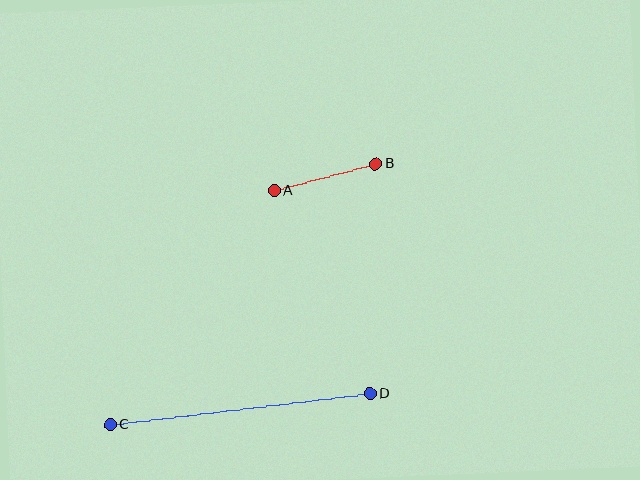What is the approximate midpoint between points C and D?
The midpoint is at approximately (240, 409) pixels.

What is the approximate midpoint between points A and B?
The midpoint is at approximately (325, 177) pixels.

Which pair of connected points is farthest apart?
Points C and D are farthest apart.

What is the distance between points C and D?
The distance is approximately 262 pixels.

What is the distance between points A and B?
The distance is approximately 105 pixels.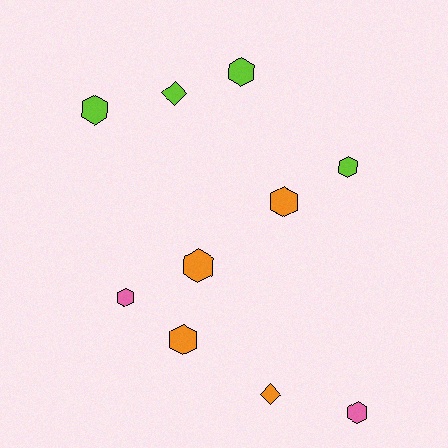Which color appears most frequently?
Lime, with 4 objects.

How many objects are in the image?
There are 10 objects.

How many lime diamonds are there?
There is 1 lime diamond.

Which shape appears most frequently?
Hexagon, with 8 objects.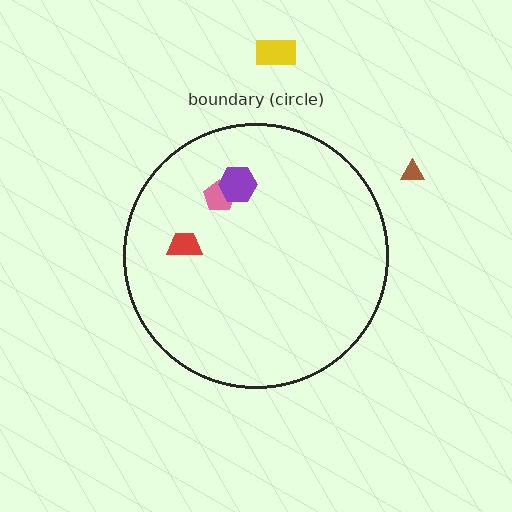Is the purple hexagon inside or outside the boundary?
Inside.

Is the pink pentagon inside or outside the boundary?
Inside.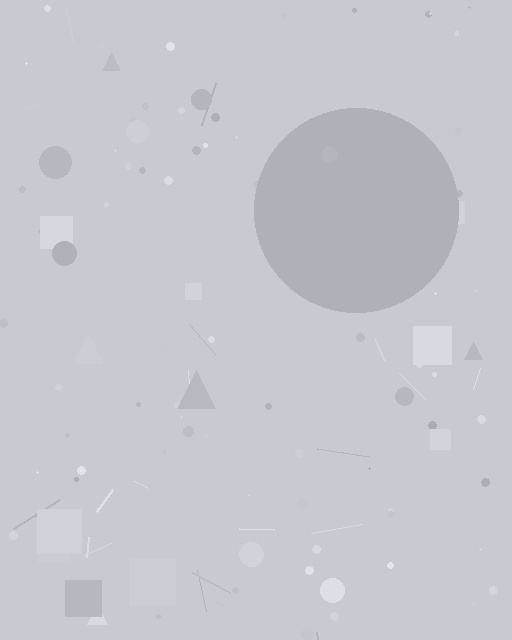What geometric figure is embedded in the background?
A circle is embedded in the background.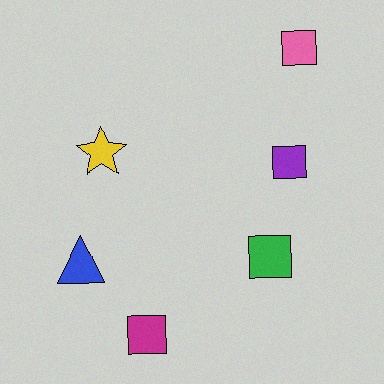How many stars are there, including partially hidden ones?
There is 1 star.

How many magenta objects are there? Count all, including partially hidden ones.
There is 1 magenta object.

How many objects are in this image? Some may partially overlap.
There are 6 objects.